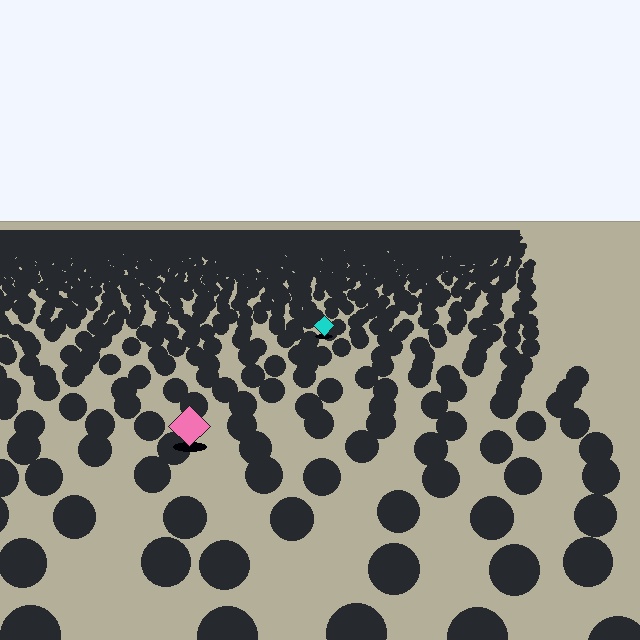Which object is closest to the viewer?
The pink diamond is closest. The texture marks near it are larger and more spread out.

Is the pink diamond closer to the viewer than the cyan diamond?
Yes. The pink diamond is closer — you can tell from the texture gradient: the ground texture is coarser near it.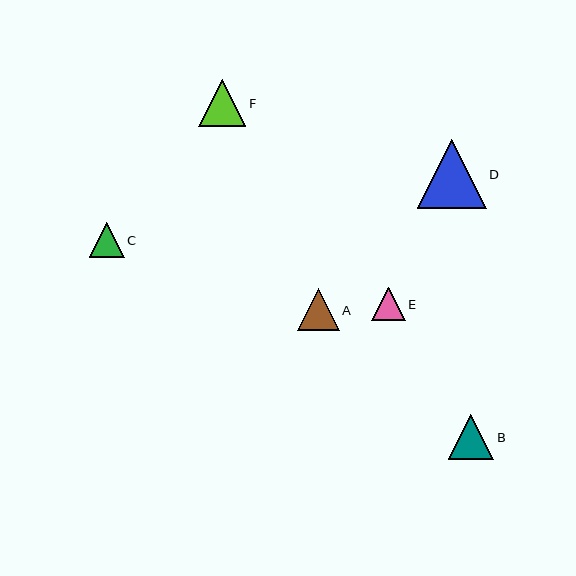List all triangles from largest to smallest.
From largest to smallest: D, F, B, A, C, E.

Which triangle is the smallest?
Triangle E is the smallest with a size of approximately 34 pixels.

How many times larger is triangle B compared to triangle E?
Triangle B is approximately 1.4 times the size of triangle E.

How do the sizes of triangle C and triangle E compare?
Triangle C and triangle E are approximately the same size.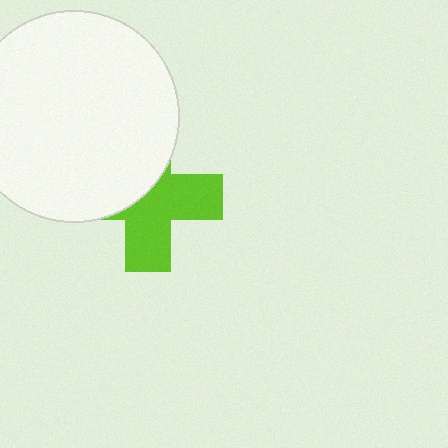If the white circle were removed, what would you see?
You would see the complete lime cross.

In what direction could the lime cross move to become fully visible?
The lime cross could move toward the lower-right. That would shift it out from behind the white circle entirely.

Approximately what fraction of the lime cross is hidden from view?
Roughly 47% of the lime cross is hidden behind the white circle.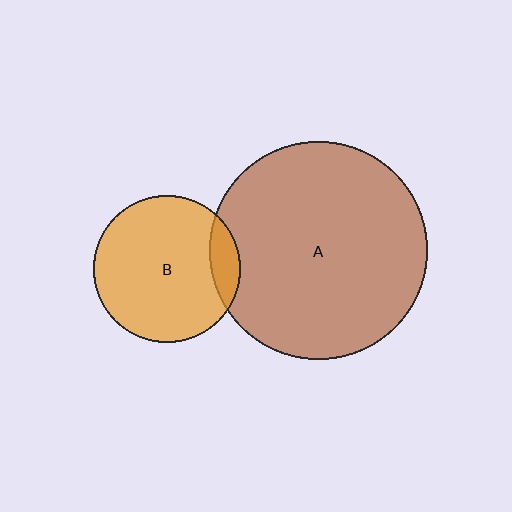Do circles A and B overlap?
Yes.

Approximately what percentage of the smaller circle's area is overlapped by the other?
Approximately 10%.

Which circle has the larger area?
Circle A (brown).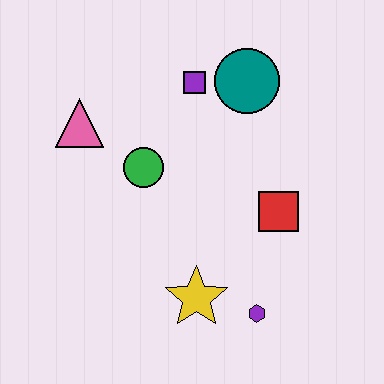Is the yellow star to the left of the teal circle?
Yes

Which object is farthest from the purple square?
The purple hexagon is farthest from the purple square.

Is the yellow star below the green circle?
Yes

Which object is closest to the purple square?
The teal circle is closest to the purple square.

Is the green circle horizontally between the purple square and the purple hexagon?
No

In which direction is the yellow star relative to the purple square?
The yellow star is below the purple square.